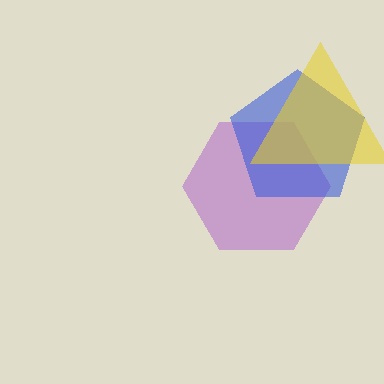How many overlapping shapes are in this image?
There are 3 overlapping shapes in the image.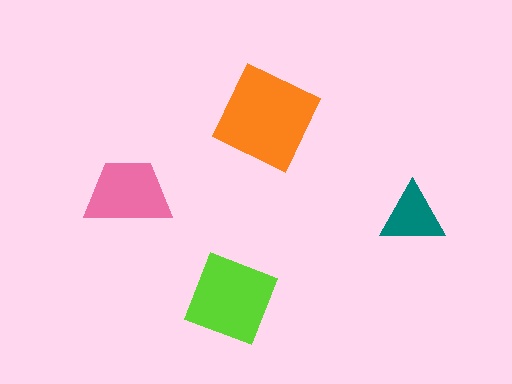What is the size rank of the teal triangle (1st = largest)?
4th.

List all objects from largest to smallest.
The orange diamond, the lime square, the pink trapezoid, the teal triangle.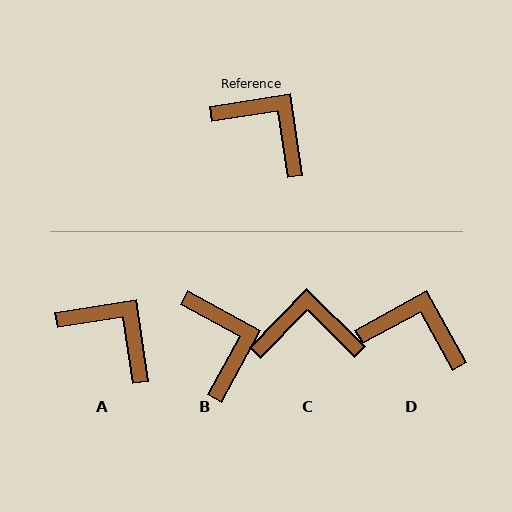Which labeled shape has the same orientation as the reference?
A.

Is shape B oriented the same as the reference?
No, it is off by about 37 degrees.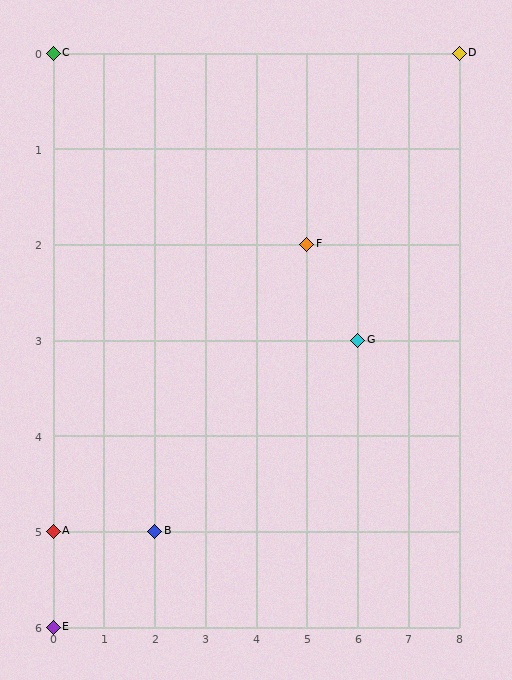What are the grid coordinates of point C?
Point C is at grid coordinates (0, 0).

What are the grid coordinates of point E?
Point E is at grid coordinates (0, 6).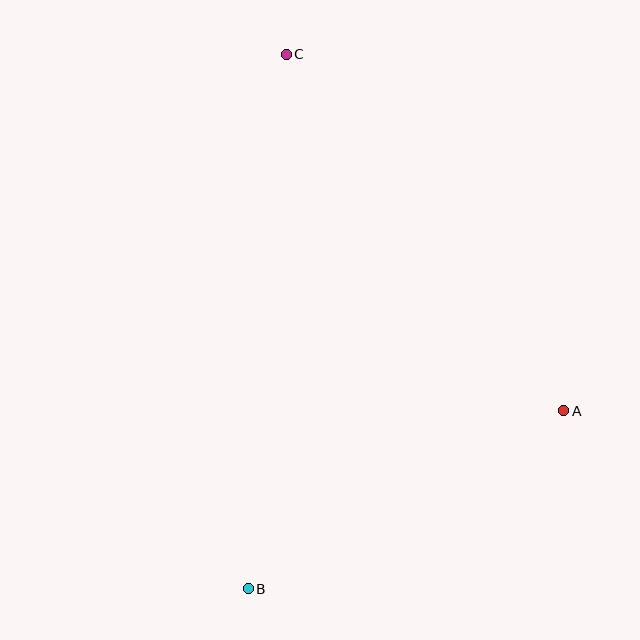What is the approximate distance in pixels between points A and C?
The distance between A and C is approximately 452 pixels.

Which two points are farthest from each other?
Points B and C are farthest from each other.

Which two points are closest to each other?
Points A and B are closest to each other.